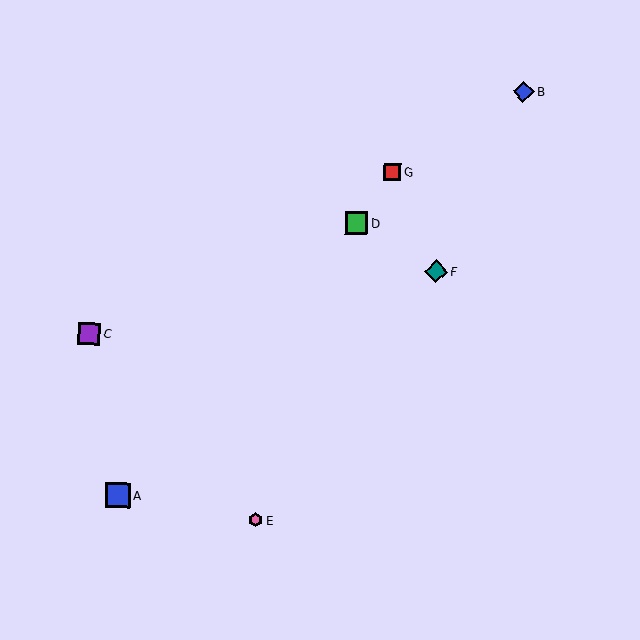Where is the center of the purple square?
The center of the purple square is at (89, 334).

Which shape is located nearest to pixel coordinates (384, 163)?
The red square (labeled G) at (392, 172) is nearest to that location.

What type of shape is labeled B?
Shape B is a blue diamond.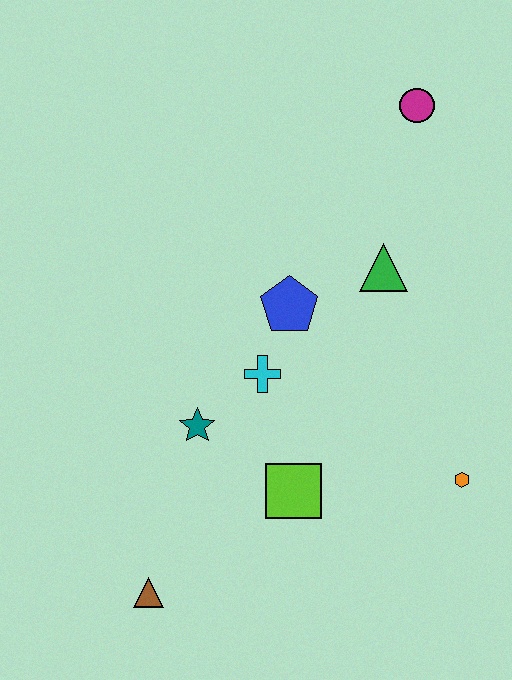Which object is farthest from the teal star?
The magenta circle is farthest from the teal star.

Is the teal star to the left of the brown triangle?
No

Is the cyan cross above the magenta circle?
No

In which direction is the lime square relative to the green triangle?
The lime square is below the green triangle.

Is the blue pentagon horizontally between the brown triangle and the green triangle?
Yes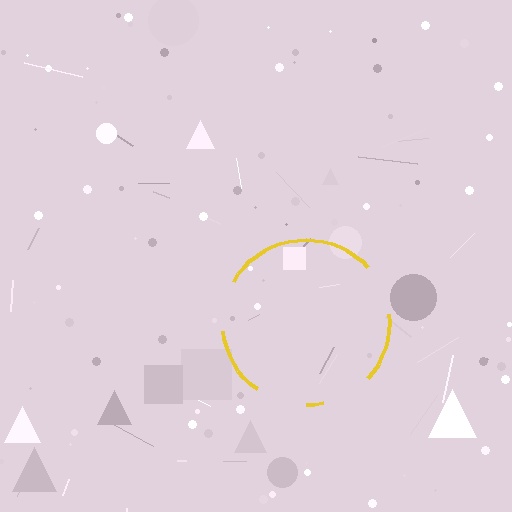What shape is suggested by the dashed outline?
The dashed outline suggests a circle.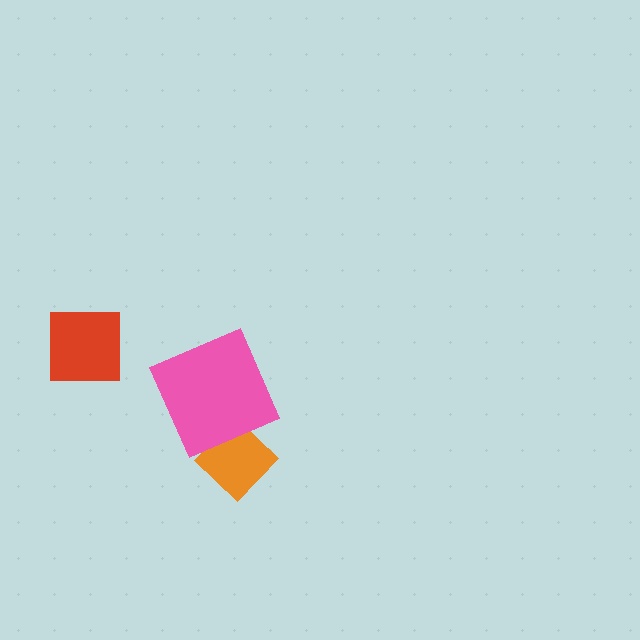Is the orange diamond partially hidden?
Yes, it is partially covered by another shape.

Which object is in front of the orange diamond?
The pink square is in front of the orange diamond.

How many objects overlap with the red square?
0 objects overlap with the red square.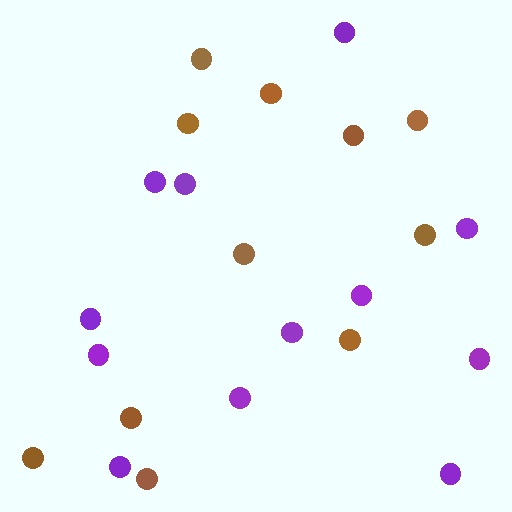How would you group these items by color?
There are 2 groups: one group of purple circles (12) and one group of brown circles (11).